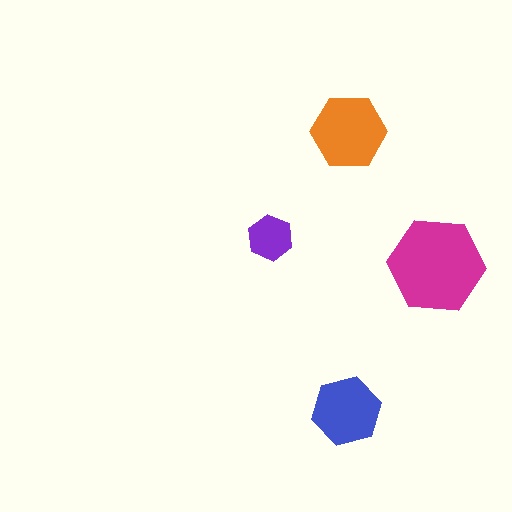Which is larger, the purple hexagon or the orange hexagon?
The orange one.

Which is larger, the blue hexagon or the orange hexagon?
The orange one.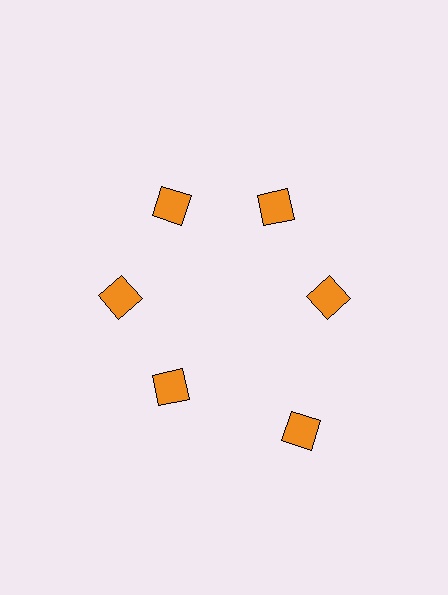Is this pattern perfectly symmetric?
No. The 6 orange diamonds are arranged in a ring, but one element near the 5 o'clock position is pushed outward from the center, breaking the 6-fold rotational symmetry.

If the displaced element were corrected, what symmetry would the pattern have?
It would have 6-fold rotational symmetry — the pattern would map onto itself every 60 degrees.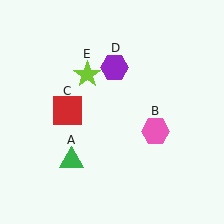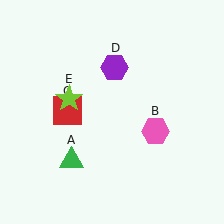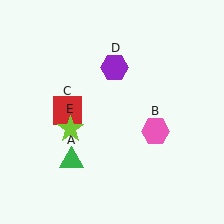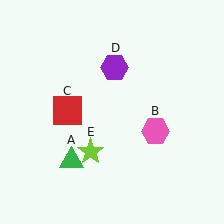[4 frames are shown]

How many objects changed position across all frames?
1 object changed position: lime star (object E).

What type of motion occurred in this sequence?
The lime star (object E) rotated counterclockwise around the center of the scene.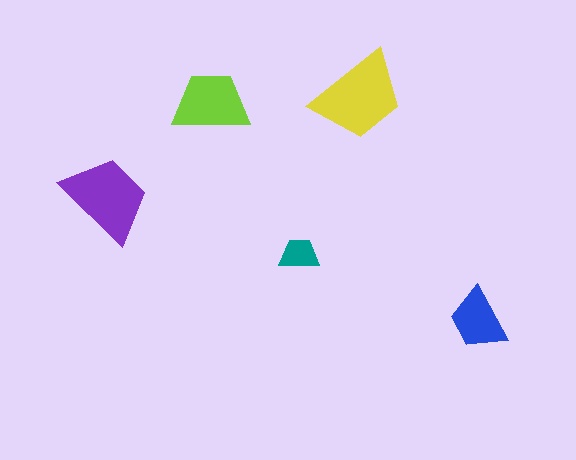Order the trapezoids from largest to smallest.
the yellow one, the purple one, the lime one, the blue one, the teal one.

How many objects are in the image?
There are 5 objects in the image.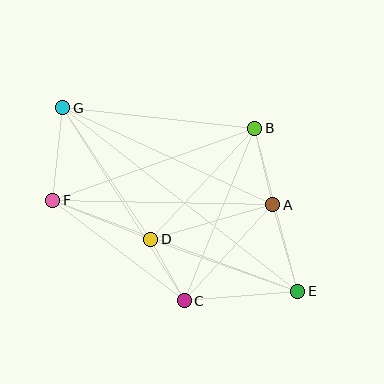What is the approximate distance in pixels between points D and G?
The distance between D and G is approximately 158 pixels.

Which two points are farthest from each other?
Points E and G are farthest from each other.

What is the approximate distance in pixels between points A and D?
The distance between A and D is approximately 127 pixels.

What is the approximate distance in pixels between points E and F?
The distance between E and F is approximately 261 pixels.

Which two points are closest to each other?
Points C and D are closest to each other.